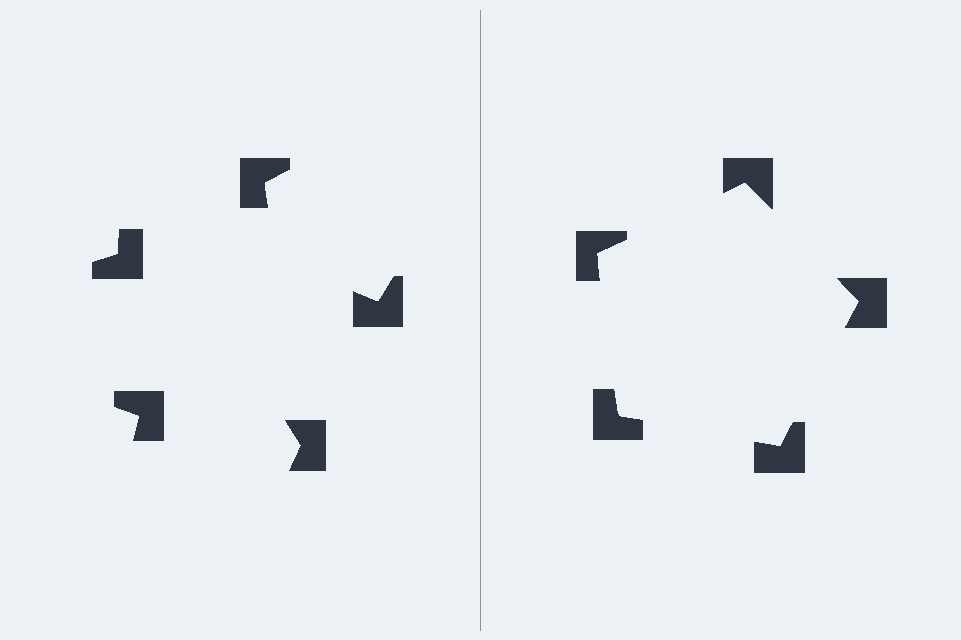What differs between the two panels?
The notched squares are positioned identically on both sides; only the wedge orientations differ. On the right they align to a pentagon; on the left they are misaligned.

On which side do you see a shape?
An illusory pentagon appears on the right side. On the left side the wedge cuts are rotated, so no coherent shape forms.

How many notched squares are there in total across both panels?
10 — 5 on each side.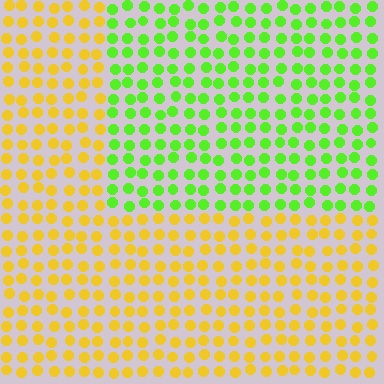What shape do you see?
I see a rectangle.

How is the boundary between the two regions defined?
The boundary is defined purely by a slight shift in hue (about 58 degrees). Spacing, size, and orientation are identical on both sides.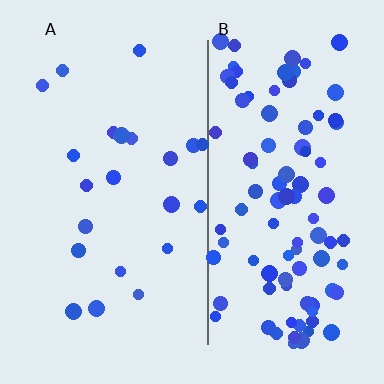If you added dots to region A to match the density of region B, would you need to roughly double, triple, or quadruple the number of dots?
Approximately quadruple.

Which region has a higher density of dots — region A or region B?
B (the right).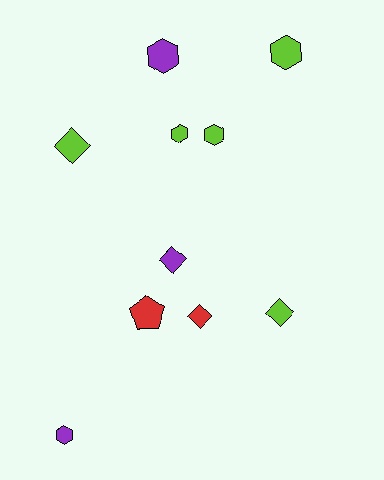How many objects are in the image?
There are 10 objects.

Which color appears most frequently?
Lime, with 5 objects.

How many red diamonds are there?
There is 1 red diamond.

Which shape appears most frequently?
Hexagon, with 5 objects.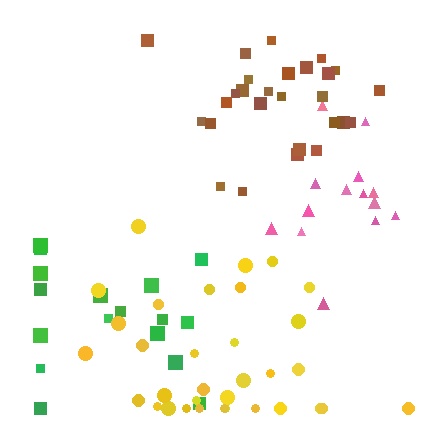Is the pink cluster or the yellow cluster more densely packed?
Pink.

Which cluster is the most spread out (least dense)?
Green.